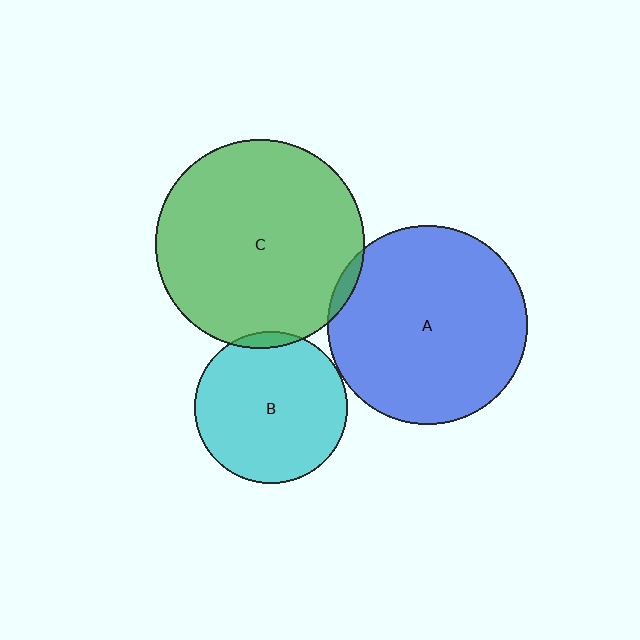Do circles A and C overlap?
Yes.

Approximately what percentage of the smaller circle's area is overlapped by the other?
Approximately 5%.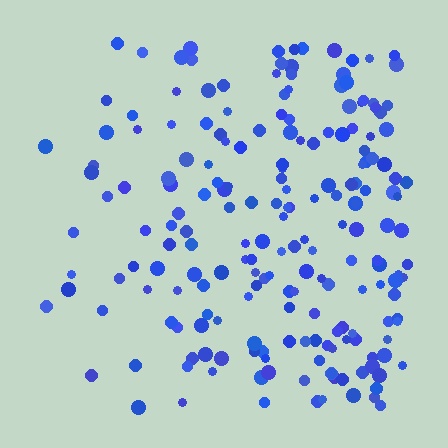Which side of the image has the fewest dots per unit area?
The left.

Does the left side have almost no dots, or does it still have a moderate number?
Still a moderate number, just noticeably fewer than the right.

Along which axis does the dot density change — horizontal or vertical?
Horizontal.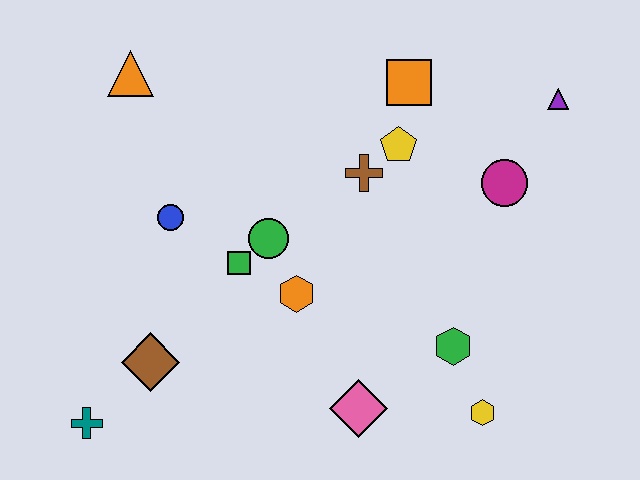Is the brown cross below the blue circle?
No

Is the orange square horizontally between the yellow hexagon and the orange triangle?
Yes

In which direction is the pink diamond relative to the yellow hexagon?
The pink diamond is to the left of the yellow hexagon.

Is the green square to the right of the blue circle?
Yes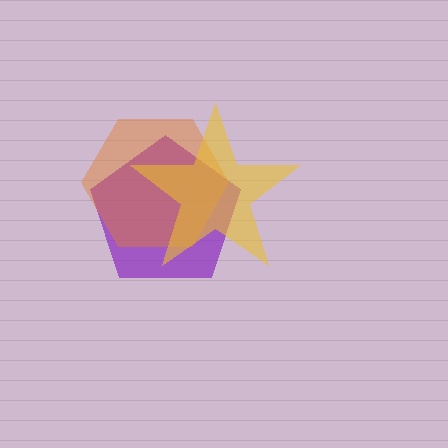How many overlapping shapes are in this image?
There are 3 overlapping shapes in the image.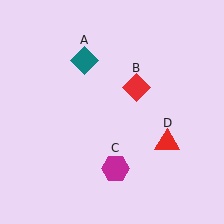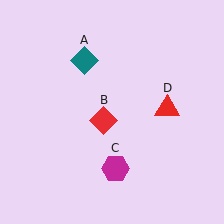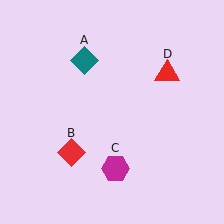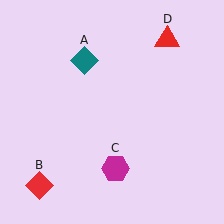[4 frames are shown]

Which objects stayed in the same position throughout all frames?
Teal diamond (object A) and magenta hexagon (object C) remained stationary.